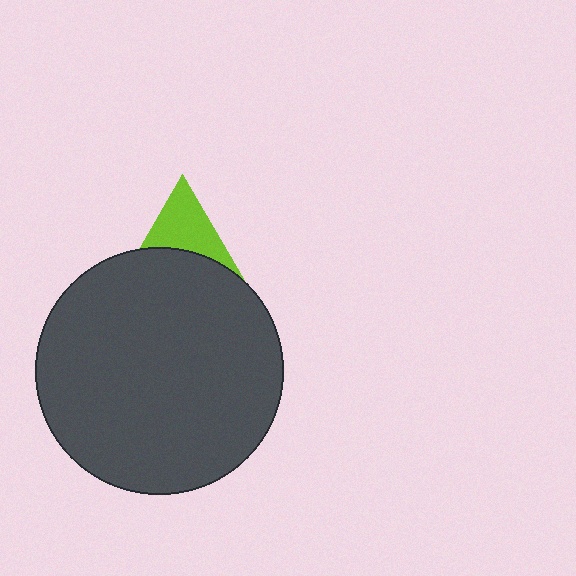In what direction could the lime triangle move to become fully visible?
The lime triangle could move up. That would shift it out from behind the dark gray circle entirely.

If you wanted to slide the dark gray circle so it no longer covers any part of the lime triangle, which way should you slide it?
Slide it down — that is the most direct way to separate the two shapes.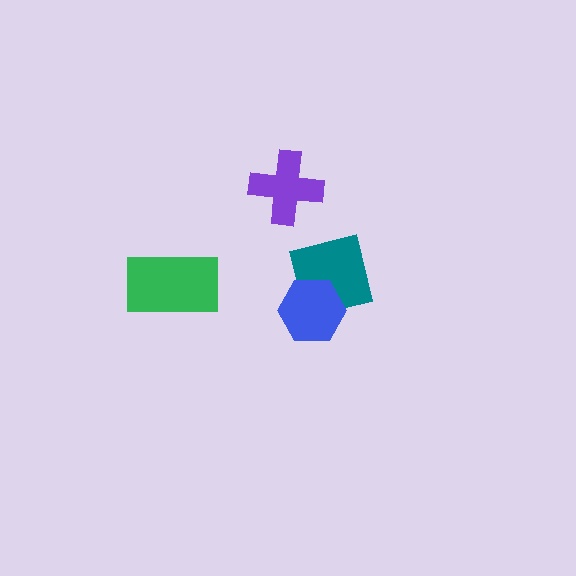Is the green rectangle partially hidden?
No, no other shape covers it.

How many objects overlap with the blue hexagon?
1 object overlaps with the blue hexagon.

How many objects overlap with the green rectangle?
0 objects overlap with the green rectangle.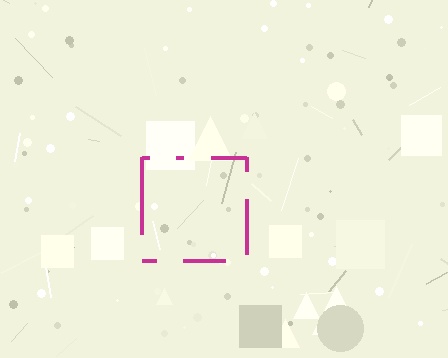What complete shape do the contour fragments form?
The contour fragments form a square.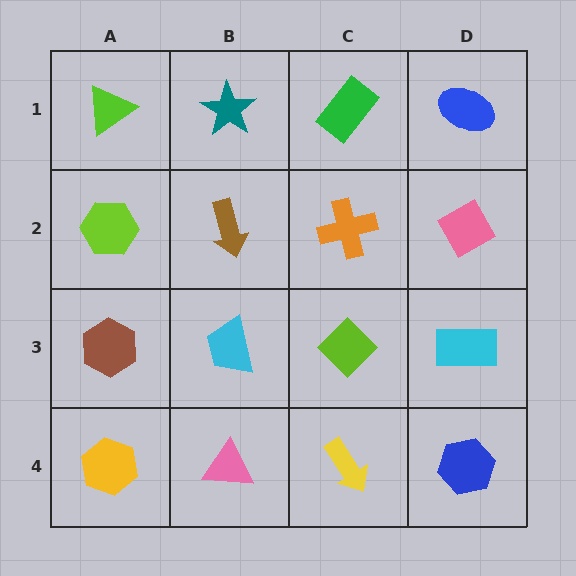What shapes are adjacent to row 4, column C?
A lime diamond (row 3, column C), a pink triangle (row 4, column B), a blue hexagon (row 4, column D).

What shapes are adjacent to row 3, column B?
A brown arrow (row 2, column B), a pink triangle (row 4, column B), a brown hexagon (row 3, column A), a lime diamond (row 3, column C).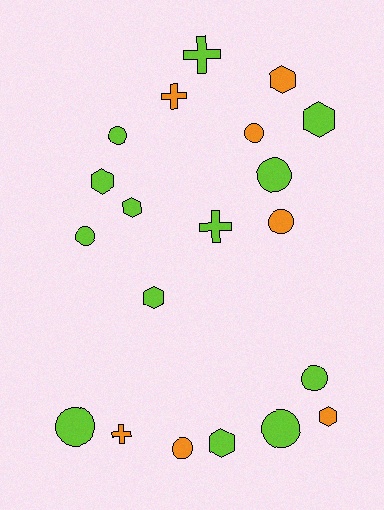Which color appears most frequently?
Lime, with 13 objects.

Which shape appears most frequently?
Circle, with 9 objects.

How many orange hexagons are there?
There are 2 orange hexagons.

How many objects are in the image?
There are 20 objects.